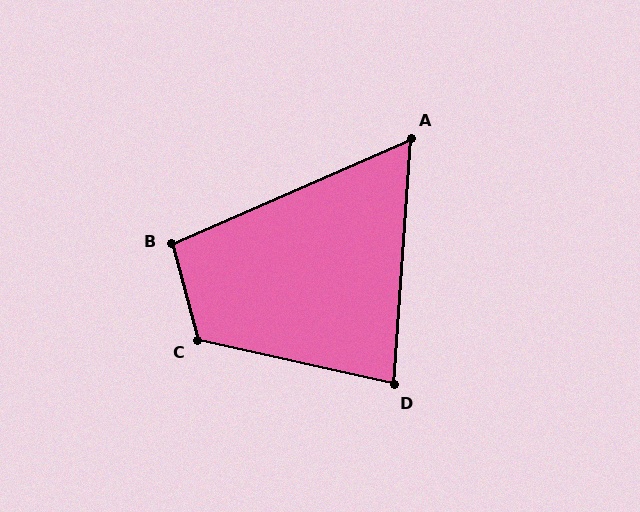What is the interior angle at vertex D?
Approximately 81 degrees (acute).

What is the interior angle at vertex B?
Approximately 99 degrees (obtuse).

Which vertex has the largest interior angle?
C, at approximately 118 degrees.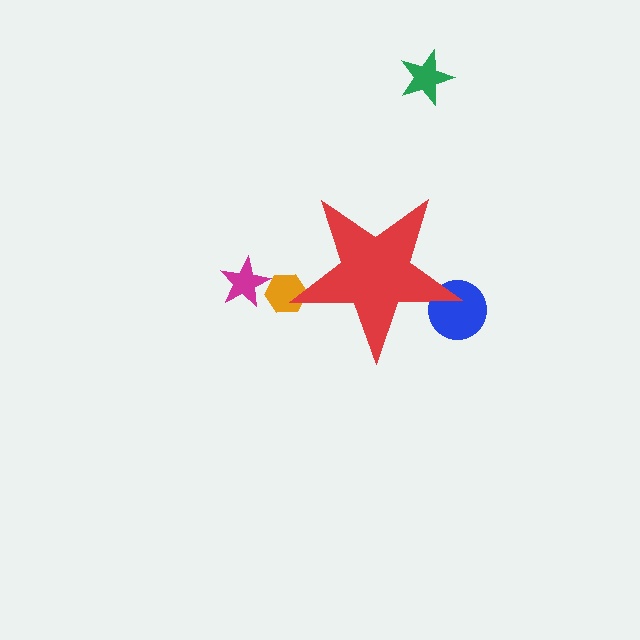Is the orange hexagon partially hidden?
Yes, the orange hexagon is partially hidden behind the red star.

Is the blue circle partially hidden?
Yes, the blue circle is partially hidden behind the red star.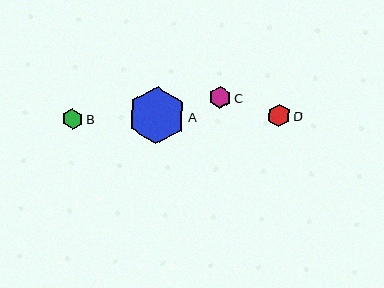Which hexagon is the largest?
Hexagon A is the largest with a size of approximately 57 pixels.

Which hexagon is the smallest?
Hexagon B is the smallest with a size of approximately 20 pixels.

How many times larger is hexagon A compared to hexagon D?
Hexagon A is approximately 2.5 times the size of hexagon D.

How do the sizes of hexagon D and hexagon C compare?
Hexagon D and hexagon C are approximately the same size.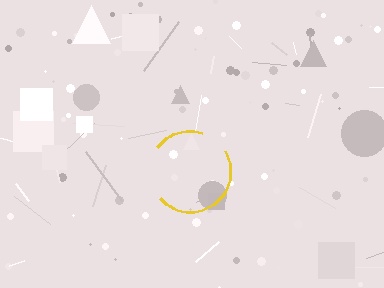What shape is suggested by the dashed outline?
The dashed outline suggests a circle.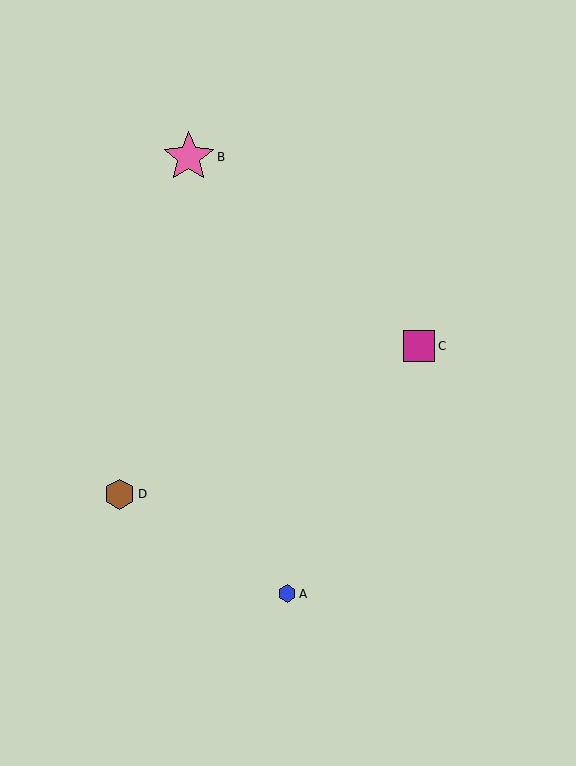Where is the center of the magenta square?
The center of the magenta square is at (419, 346).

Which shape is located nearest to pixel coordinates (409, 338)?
The magenta square (labeled C) at (419, 346) is nearest to that location.